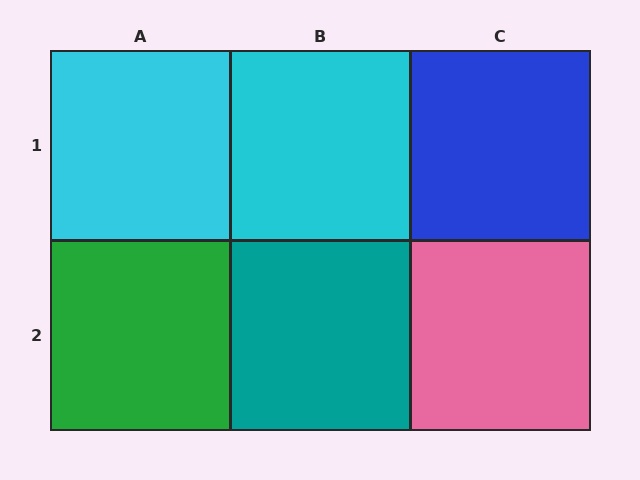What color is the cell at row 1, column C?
Blue.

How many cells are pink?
1 cell is pink.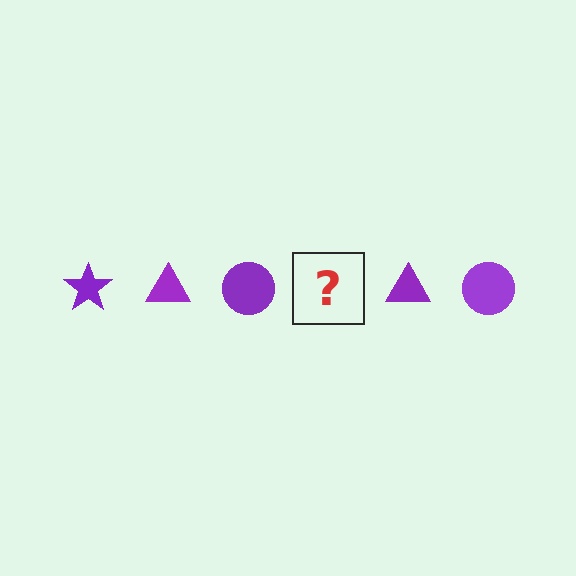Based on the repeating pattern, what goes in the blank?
The blank should be a purple star.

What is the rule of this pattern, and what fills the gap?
The rule is that the pattern cycles through star, triangle, circle shapes in purple. The gap should be filled with a purple star.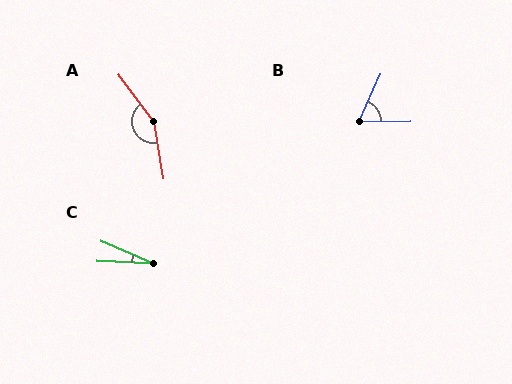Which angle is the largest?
A, at approximately 154 degrees.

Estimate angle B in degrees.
Approximately 66 degrees.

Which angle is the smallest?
C, at approximately 21 degrees.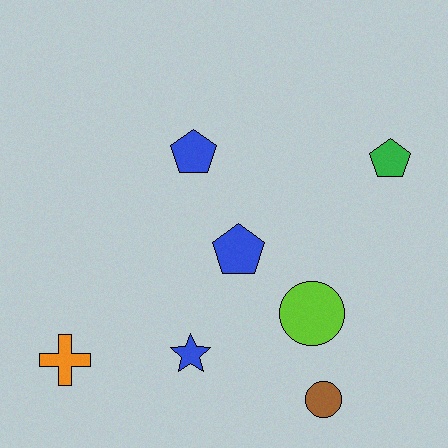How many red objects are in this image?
There are no red objects.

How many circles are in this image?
There are 2 circles.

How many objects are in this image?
There are 7 objects.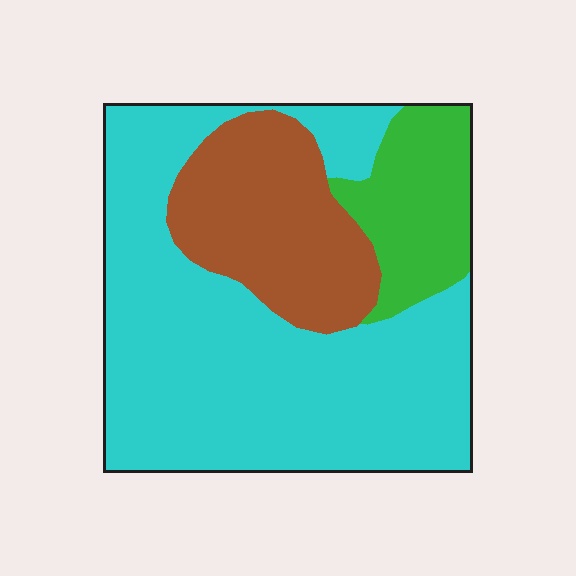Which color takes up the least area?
Green, at roughly 15%.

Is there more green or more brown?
Brown.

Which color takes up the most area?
Cyan, at roughly 65%.